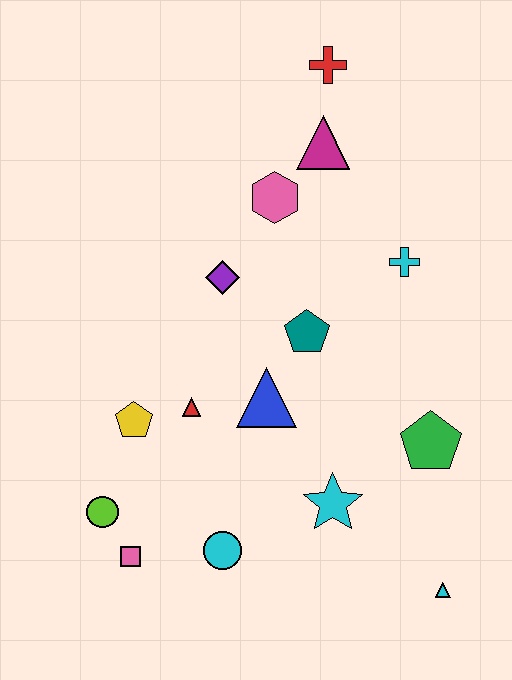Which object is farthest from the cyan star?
The red cross is farthest from the cyan star.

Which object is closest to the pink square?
The lime circle is closest to the pink square.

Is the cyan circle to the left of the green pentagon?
Yes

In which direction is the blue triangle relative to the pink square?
The blue triangle is above the pink square.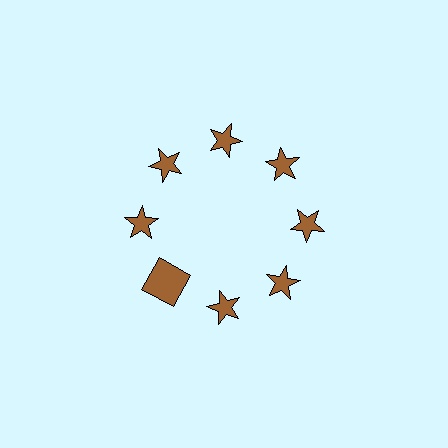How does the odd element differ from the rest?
It has a different shape: square instead of star.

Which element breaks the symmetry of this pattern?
The brown square at roughly the 8 o'clock position breaks the symmetry. All other shapes are brown stars.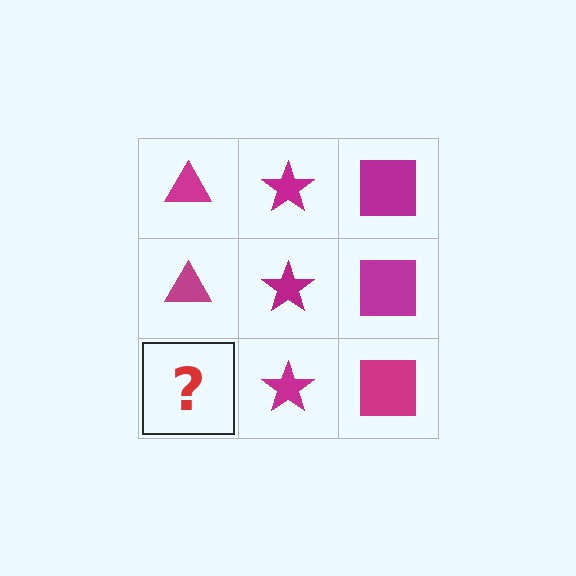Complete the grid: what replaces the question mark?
The question mark should be replaced with a magenta triangle.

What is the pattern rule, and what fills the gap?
The rule is that each column has a consistent shape. The gap should be filled with a magenta triangle.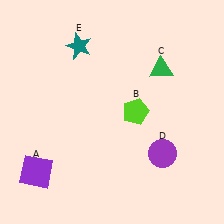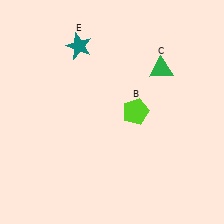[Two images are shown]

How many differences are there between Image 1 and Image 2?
There are 2 differences between the two images.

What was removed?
The purple circle (D), the purple square (A) were removed in Image 2.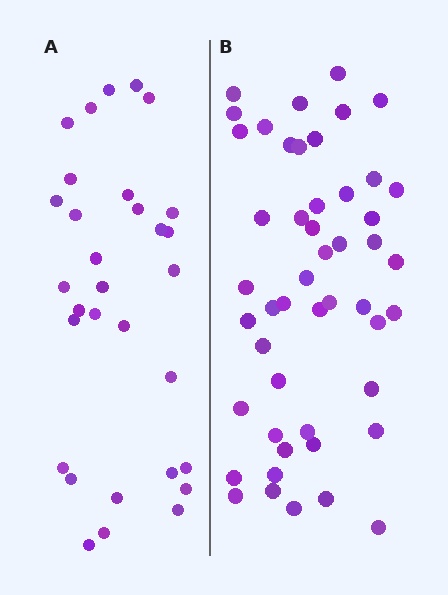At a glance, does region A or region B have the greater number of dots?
Region B (the right region) has more dots.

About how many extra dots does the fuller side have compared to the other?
Region B has approximately 20 more dots than region A.